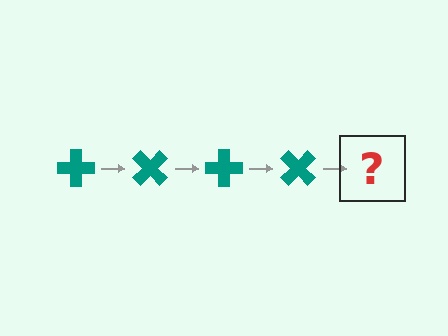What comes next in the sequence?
The next element should be a teal cross rotated 180 degrees.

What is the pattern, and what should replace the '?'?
The pattern is that the cross rotates 45 degrees each step. The '?' should be a teal cross rotated 180 degrees.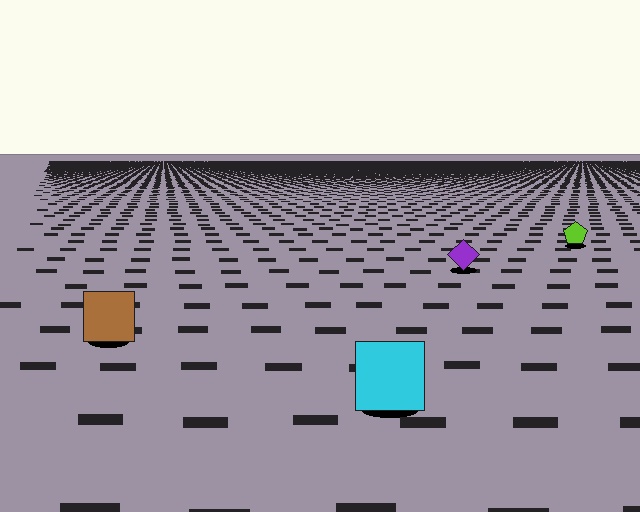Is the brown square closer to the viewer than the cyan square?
No. The cyan square is closer — you can tell from the texture gradient: the ground texture is coarser near it.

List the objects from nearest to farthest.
From nearest to farthest: the cyan square, the brown square, the purple diamond, the lime pentagon.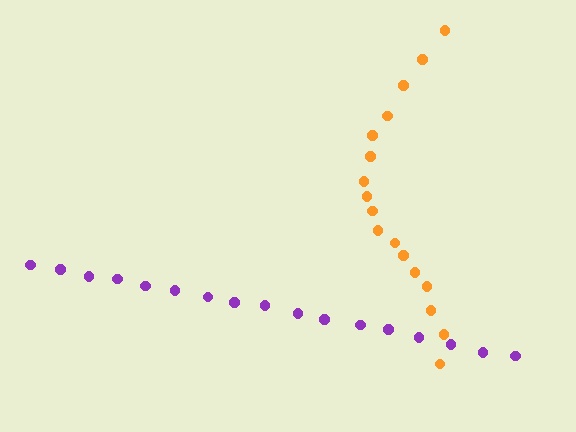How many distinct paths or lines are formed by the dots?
There are 2 distinct paths.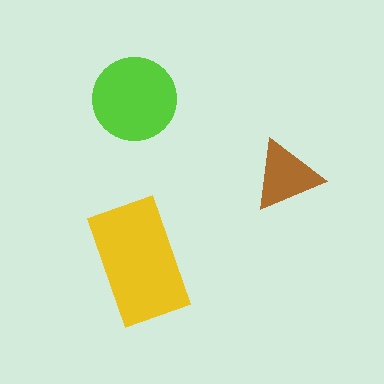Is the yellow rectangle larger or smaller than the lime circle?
Larger.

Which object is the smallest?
The brown triangle.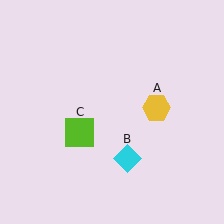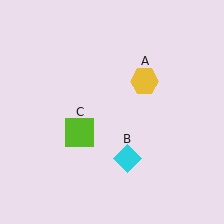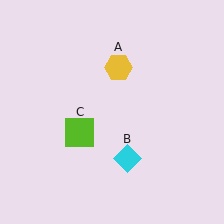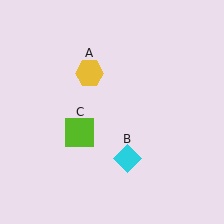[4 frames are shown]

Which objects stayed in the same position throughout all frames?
Cyan diamond (object B) and lime square (object C) remained stationary.